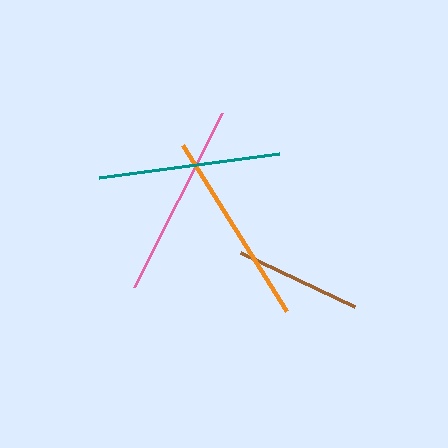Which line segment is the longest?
The orange line is the longest at approximately 196 pixels.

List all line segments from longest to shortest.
From longest to shortest: orange, pink, teal, brown.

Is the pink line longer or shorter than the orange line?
The orange line is longer than the pink line.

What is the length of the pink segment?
The pink segment is approximately 194 pixels long.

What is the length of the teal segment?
The teal segment is approximately 181 pixels long.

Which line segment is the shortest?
The brown line is the shortest at approximately 127 pixels.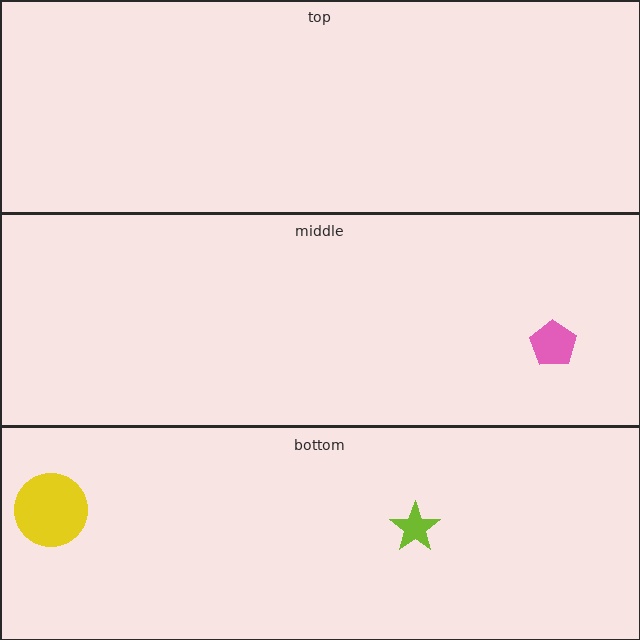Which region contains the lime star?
The bottom region.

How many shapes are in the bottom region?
2.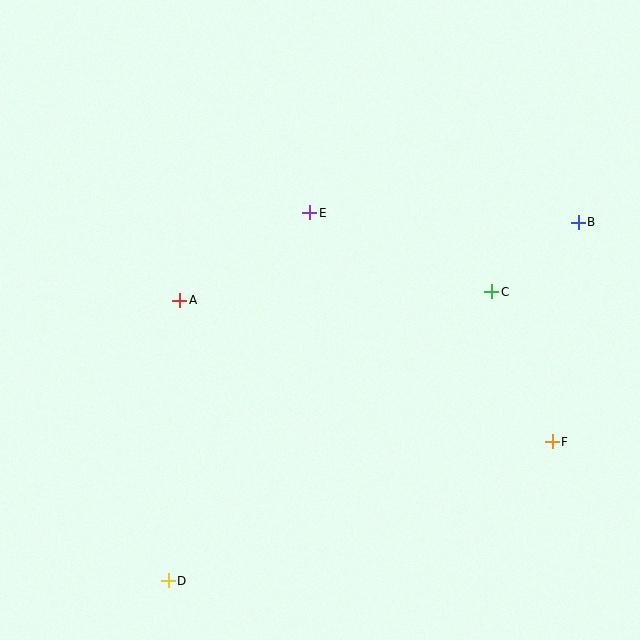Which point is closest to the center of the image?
Point E at (310, 213) is closest to the center.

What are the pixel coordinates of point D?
Point D is at (168, 581).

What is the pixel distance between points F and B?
The distance between F and B is 221 pixels.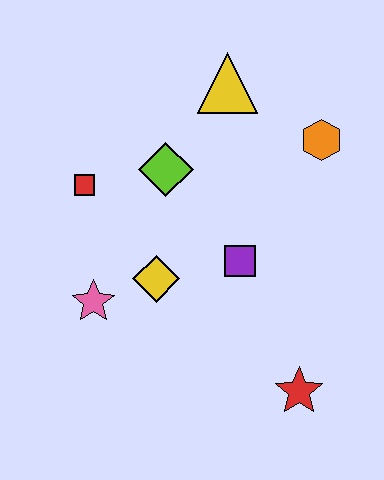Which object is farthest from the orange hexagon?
The pink star is farthest from the orange hexagon.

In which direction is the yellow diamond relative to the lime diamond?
The yellow diamond is below the lime diamond.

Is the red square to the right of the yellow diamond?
No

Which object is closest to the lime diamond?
The red square is closest to the lime diamond.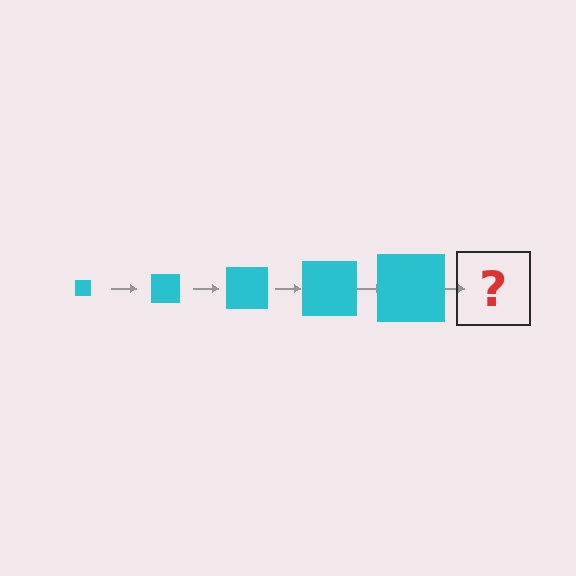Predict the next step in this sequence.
The next step is a cyan square, larger than the previous one.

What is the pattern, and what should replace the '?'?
The pattern is that the square gets progressively larger each step. The '?' should be a cyan square, larger than the previous one.